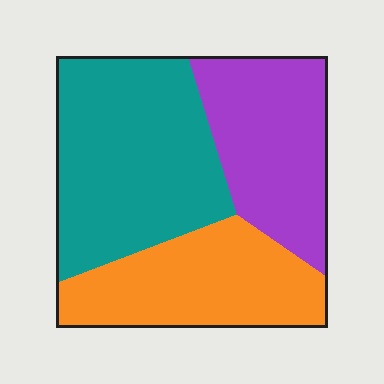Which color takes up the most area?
Teal, at roughly 40%.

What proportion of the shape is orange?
Orange covers 29% of the shape.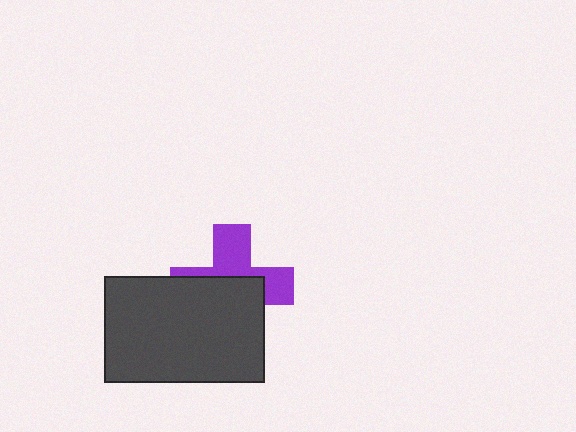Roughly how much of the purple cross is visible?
A small part of it is visible (roughly 44%).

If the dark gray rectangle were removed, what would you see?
You would see the complete purple cross.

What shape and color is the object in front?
The object in front is a dark gray rectangle.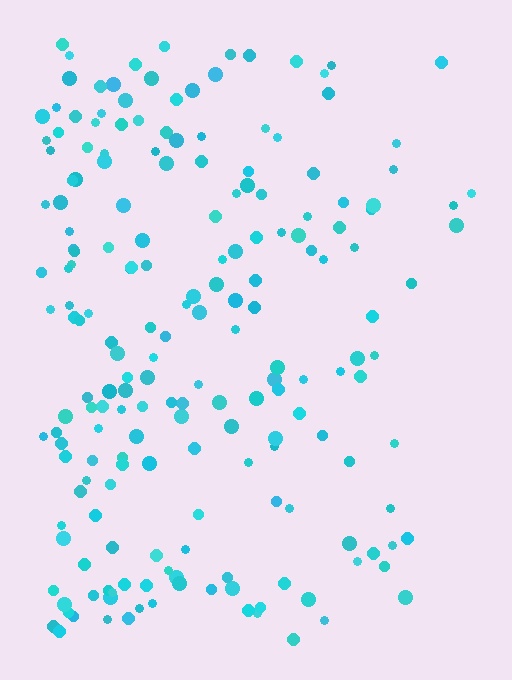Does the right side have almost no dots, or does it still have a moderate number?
Still a moderate number, just noticeably fewer than the left.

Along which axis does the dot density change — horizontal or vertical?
Horizontal.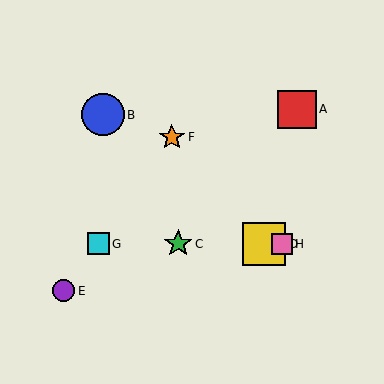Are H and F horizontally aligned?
No, H is at y≈244 and F is at y≈137.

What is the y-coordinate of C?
Object C is at y≈244.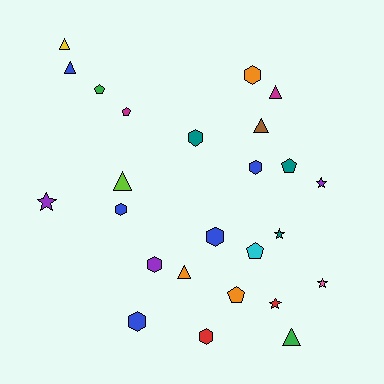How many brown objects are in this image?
There is 1 brown object.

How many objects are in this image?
There are 25 objects.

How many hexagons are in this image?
There are 8 hexagons.